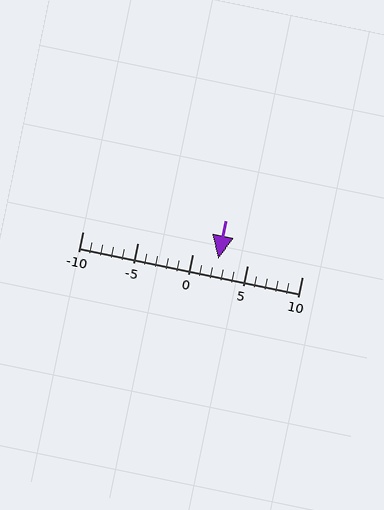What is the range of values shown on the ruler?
The ruler shows values from -10 to 10.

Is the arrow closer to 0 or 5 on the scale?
The arrow is closer to 0.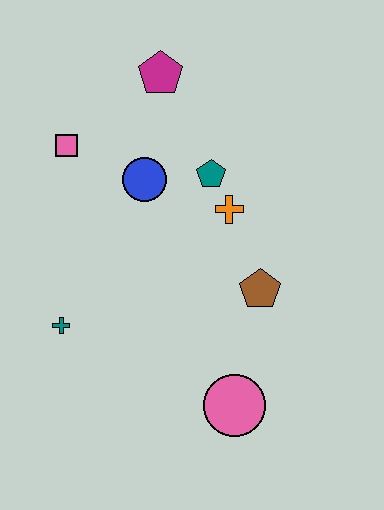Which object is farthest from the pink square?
The pink circle is farthest from the pink square.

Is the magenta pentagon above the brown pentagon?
Yes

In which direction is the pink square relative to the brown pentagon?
The pink square is to the left of the brown pentagon.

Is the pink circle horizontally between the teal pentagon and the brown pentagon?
Yes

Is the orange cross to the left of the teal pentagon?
No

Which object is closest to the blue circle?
The teal pentagon is closest to the blue circle.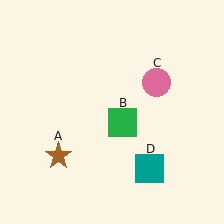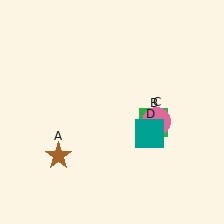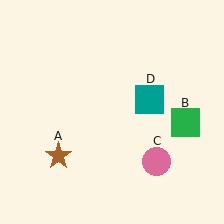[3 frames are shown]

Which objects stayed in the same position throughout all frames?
Brown star (object A) remained stationary.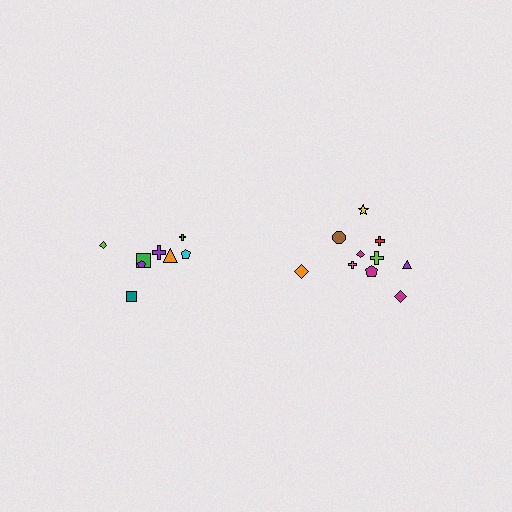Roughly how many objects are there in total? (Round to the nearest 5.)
Roughly 20 objects in total.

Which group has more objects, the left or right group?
The right group.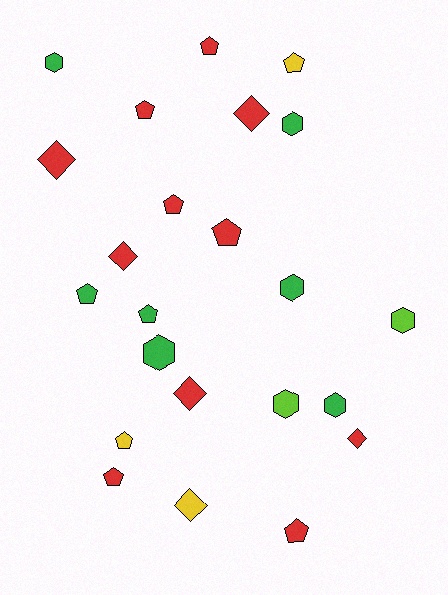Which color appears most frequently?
Red, with 11 objects.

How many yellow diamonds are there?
There is 1 yellow diamond.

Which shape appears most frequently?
Pentagon, with 10 objects.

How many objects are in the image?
There are 23 objects.